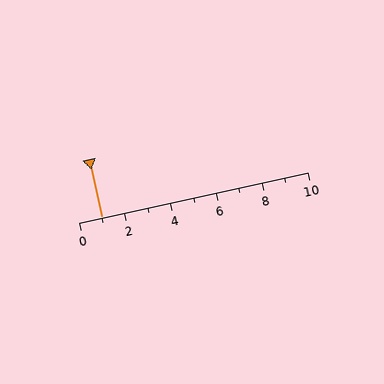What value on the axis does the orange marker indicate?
The marker indicates approximately 1.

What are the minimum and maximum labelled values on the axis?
The axis runs from 0 to 10.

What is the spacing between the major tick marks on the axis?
The major ticks are spaced 2 apart.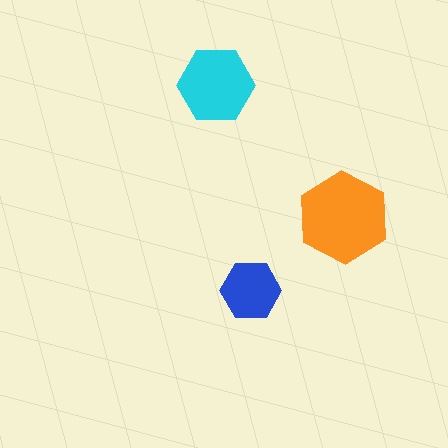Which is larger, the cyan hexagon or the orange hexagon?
The orange one.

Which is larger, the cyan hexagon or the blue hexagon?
The cyan one.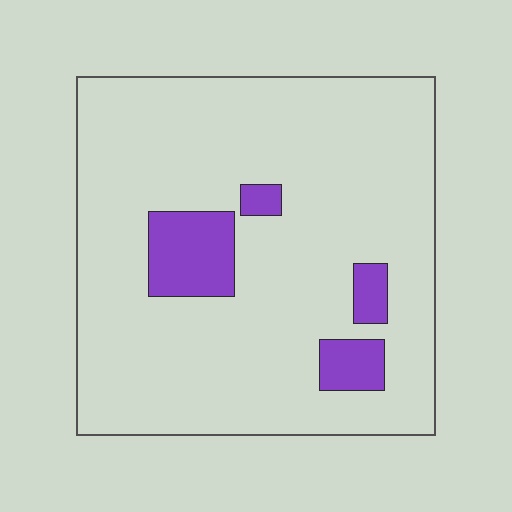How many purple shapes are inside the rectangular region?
4.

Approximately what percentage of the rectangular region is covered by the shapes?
Approximately 10%.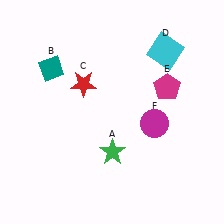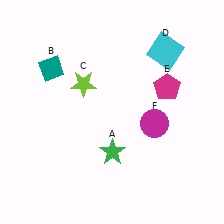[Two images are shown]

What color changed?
The star (C) changed from red in Image 1 to lime in Image 2.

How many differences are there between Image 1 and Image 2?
There is 1 difference between the two images.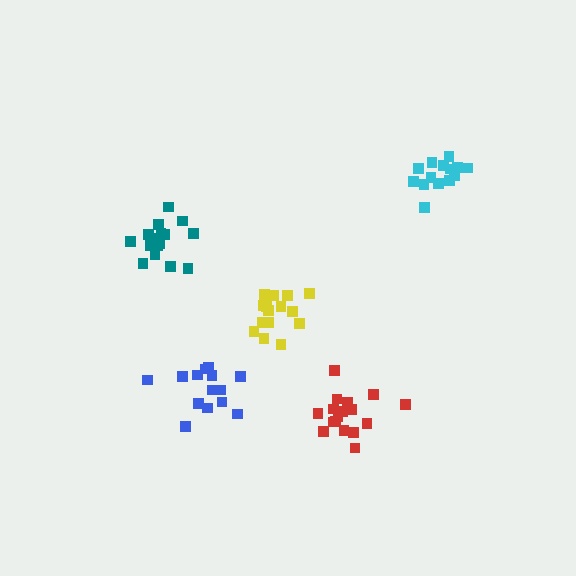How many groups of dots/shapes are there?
There are 5 groups.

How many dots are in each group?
Group 1: 16 dots, Group 2: 14 dots, Group 3: 14 dots, Group 4: 17 dots, Group 5: 16 dots (77 total).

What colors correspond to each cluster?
The clusters are colored: teal, cyan, blue, red, yellow.